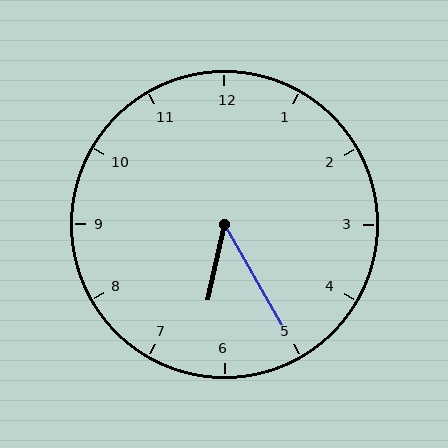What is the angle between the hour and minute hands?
Approximately 42 degrees.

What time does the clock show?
6:25.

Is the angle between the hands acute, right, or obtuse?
It is acute.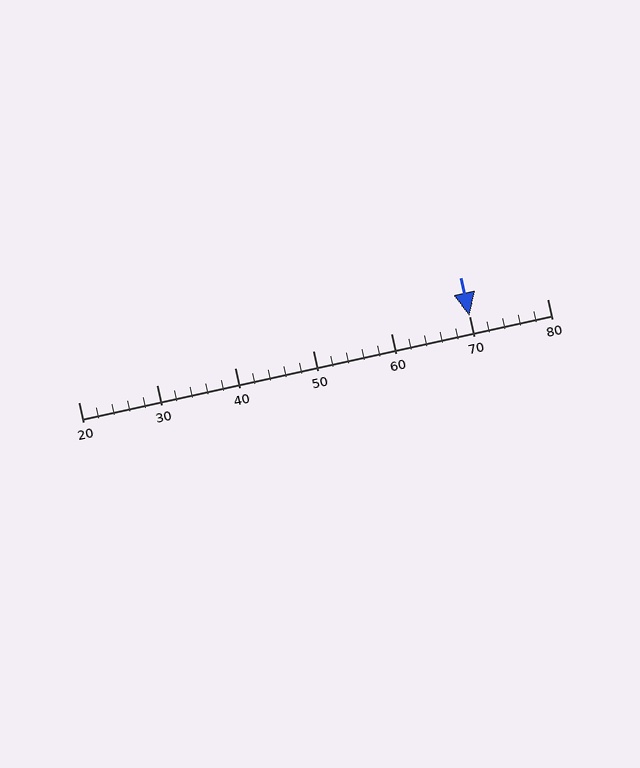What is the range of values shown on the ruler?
The ruler shows values from 20 to 80.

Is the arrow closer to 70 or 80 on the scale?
The arrow is closer to 70.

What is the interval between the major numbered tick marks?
The major tick marks are spaced 10 units apart.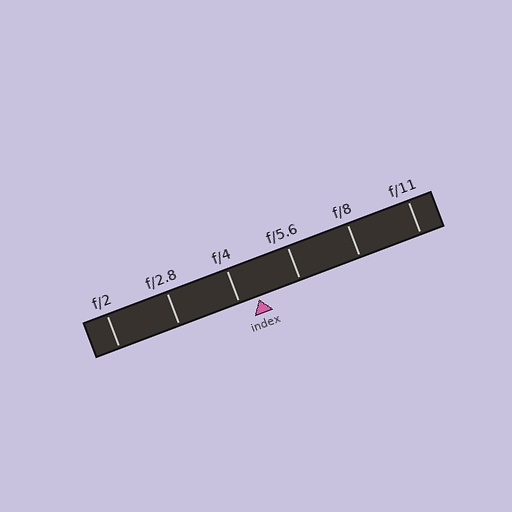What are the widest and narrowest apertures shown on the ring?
The widest aperture shown is f/2 and the narrowest is f/11.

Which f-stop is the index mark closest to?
The index mark is closest to f/4.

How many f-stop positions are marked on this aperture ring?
There are 6 f-stop positions marked.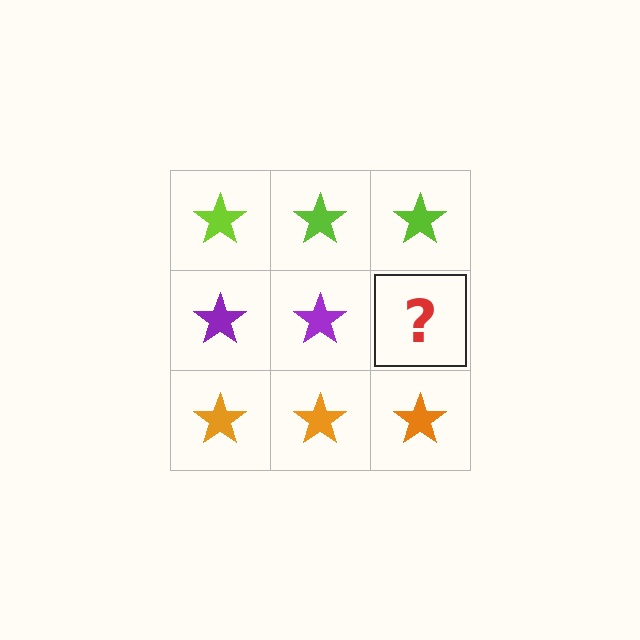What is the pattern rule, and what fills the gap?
The rule is that each row has a consistent color. The gap should be filled with a purple star.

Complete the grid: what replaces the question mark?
The question mark should be replaced with a purple star.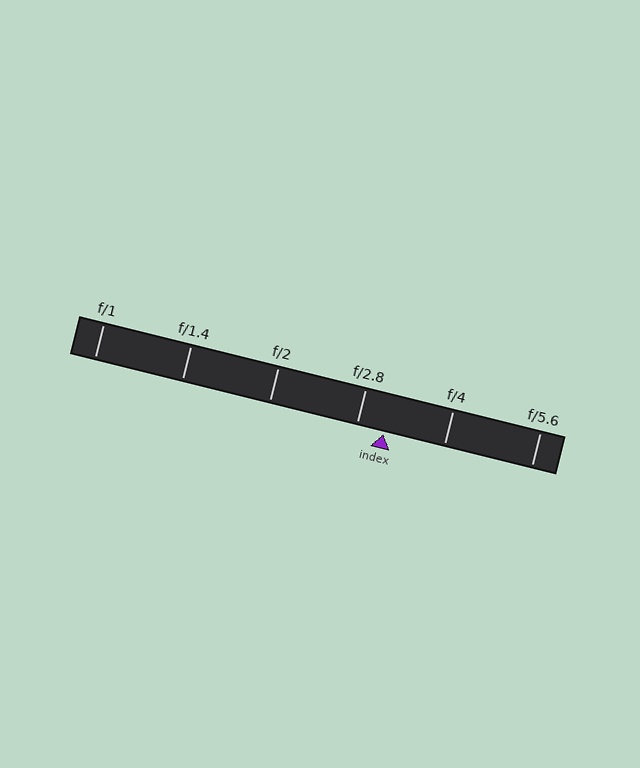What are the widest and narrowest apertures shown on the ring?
The widest aperture shown is f/1 and the narrowest is f/5.6.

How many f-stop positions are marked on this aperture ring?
There are 6 f-stop positions marked.